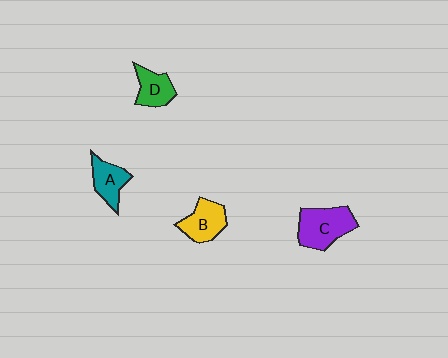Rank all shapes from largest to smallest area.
From largest to smallest: C (purple), B (yellow), A (teal), D (green).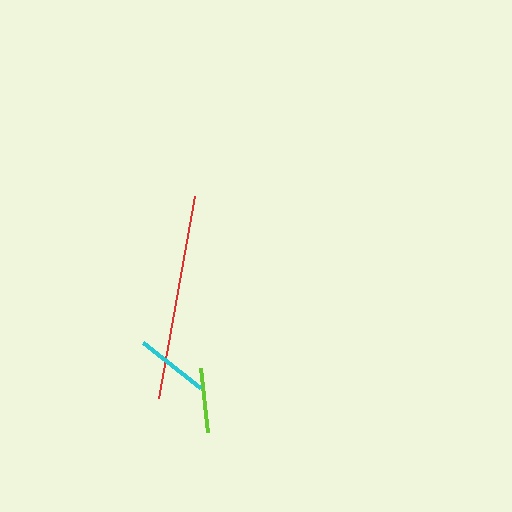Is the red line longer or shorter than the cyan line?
The red line is longer than the cyan line.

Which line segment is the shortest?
The lime line is the shortest at approximately 64 pixels.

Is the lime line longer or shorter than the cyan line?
The cyan line is longer than the lime line.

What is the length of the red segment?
The red segment is approximately 206 pixels long.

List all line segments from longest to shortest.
From longest to shortest: red, cyan, lime.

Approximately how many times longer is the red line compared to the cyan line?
The red line is approximately 2.8 times the length of the cyan line.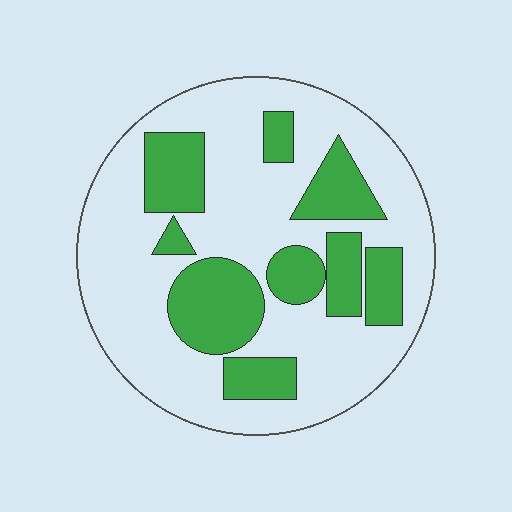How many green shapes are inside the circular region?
9.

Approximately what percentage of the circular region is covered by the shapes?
Approximately 30%.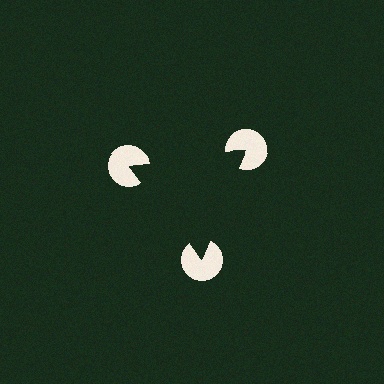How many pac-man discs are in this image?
There are 3 — one at each vertex of the illusory triangle.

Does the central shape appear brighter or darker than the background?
It typically appears slightly darker than the background, even though no actual brightness change is drawn.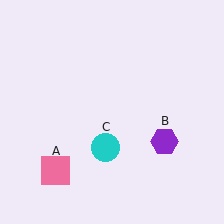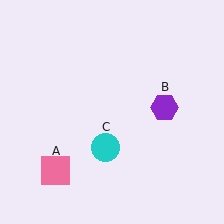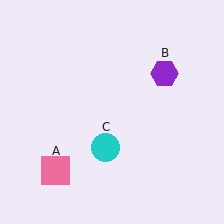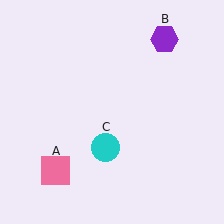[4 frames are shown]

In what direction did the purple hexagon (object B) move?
The purple hexagon (object B) moved up.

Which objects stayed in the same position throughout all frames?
Pink square (object A) and cyan circle (object C) remained stationary.